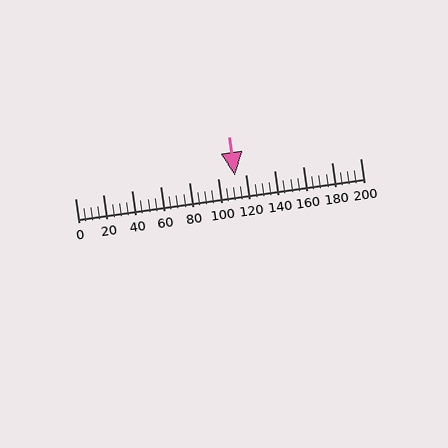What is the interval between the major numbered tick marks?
The major tick marks are spaced 20 units apart.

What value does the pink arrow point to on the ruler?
The pink arrow points to approximately 112.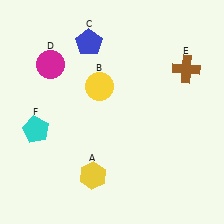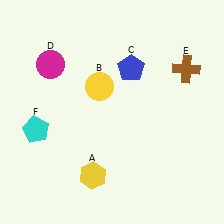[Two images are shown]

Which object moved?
The blue pentagon (C) moved right.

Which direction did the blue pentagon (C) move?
The blue pentagon (C) moved right.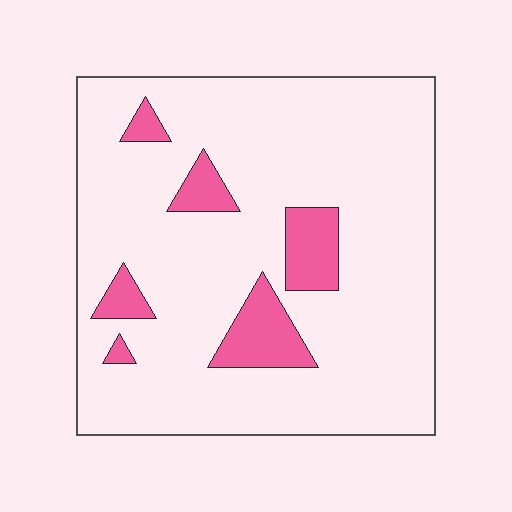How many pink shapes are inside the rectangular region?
6.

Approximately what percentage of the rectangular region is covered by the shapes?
Approximately 10%.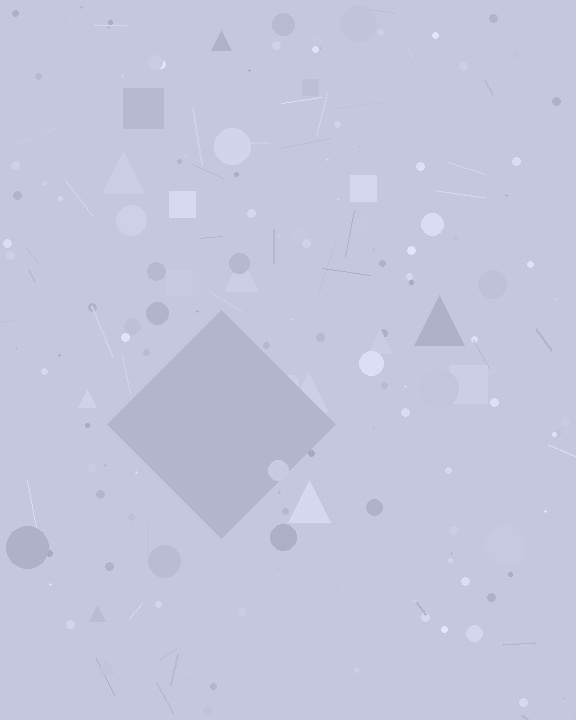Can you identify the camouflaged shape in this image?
The camouflaged shape is a diamond.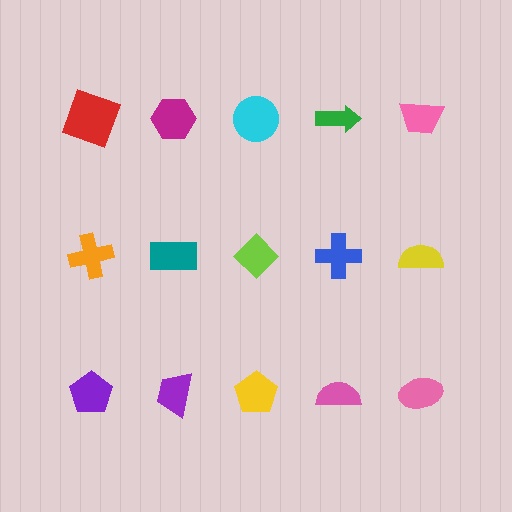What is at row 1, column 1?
A red square.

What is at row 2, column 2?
A teal rectangle.